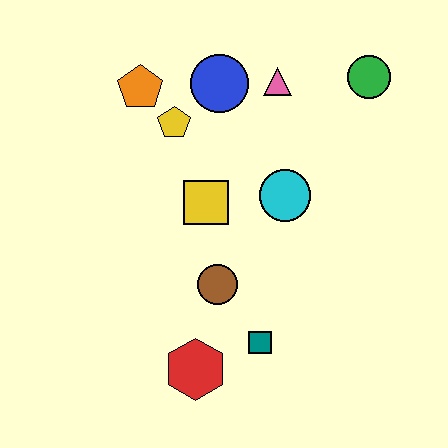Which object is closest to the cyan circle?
The yellow square is closest to the cyan circle.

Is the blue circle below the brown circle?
No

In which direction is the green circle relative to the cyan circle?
The green circle is above the cyan circle.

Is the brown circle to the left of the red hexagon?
No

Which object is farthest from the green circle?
The red hexagon is farthest from the green circle.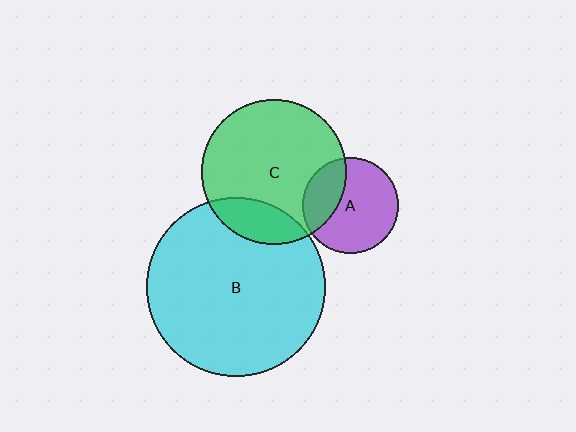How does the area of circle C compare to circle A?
Approximately 2.3 times.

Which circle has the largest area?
Circle B (cyan).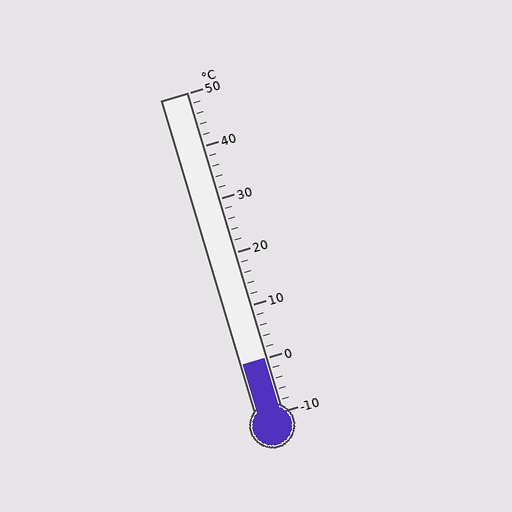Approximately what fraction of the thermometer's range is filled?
The thermometer is filled to approximately 15% of its range.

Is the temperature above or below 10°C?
The temperature is below 10°C.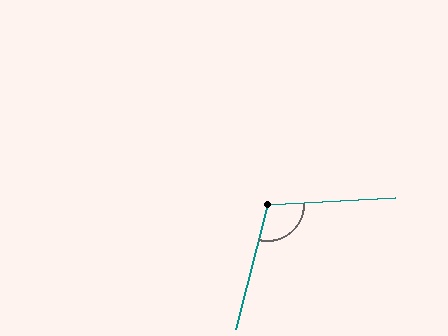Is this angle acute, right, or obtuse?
It is obtuse.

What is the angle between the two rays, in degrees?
Approximately 107 degrees.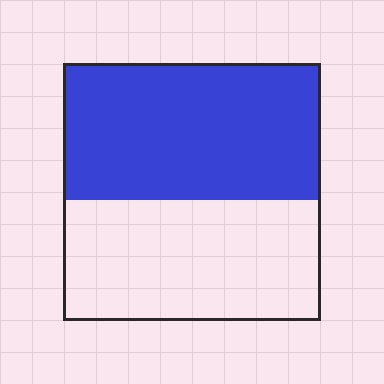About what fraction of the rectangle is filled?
About one half (1/2).